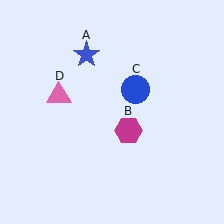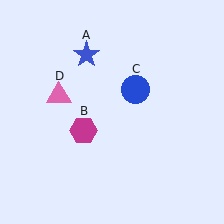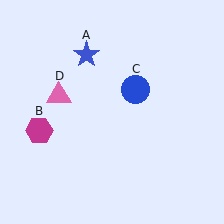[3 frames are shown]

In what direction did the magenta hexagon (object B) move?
The magenta hexagon (object B) moved left.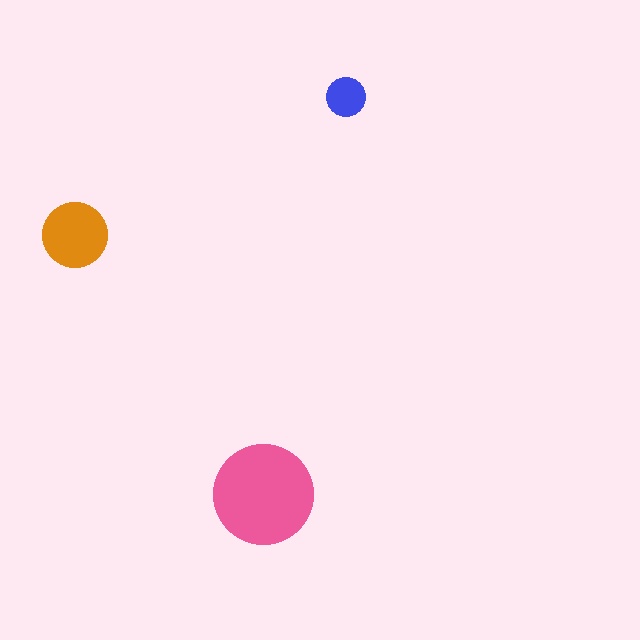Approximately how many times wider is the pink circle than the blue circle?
About 2.5 times wider.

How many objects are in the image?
There are 3 objects in the image.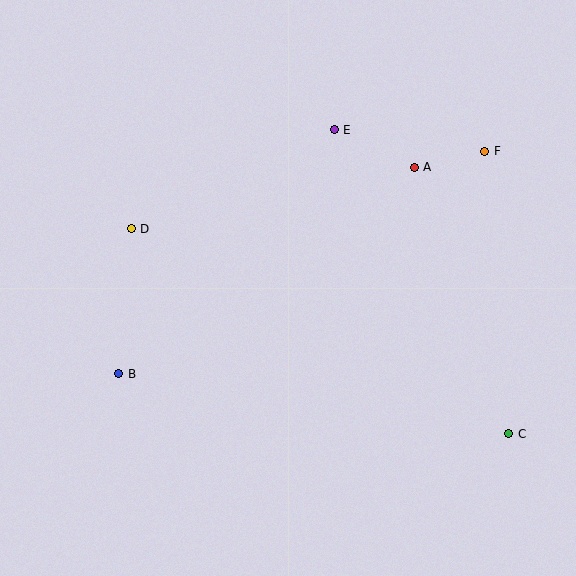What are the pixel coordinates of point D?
Point D is at (131, 229).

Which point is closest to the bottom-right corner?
Point C is closest to the bottom-right corner.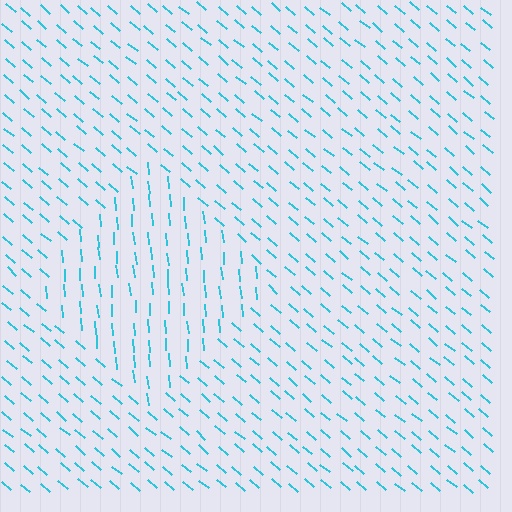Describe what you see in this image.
The image is filled with small cyan line segments. A diamond region in the image has lines oriented differently from the surrounding lines, creating a visible texture boundary.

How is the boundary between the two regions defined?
The boundary is defined purely by a change in line orientation (approximately 45 degrees difference). All lines are the same color and thickness.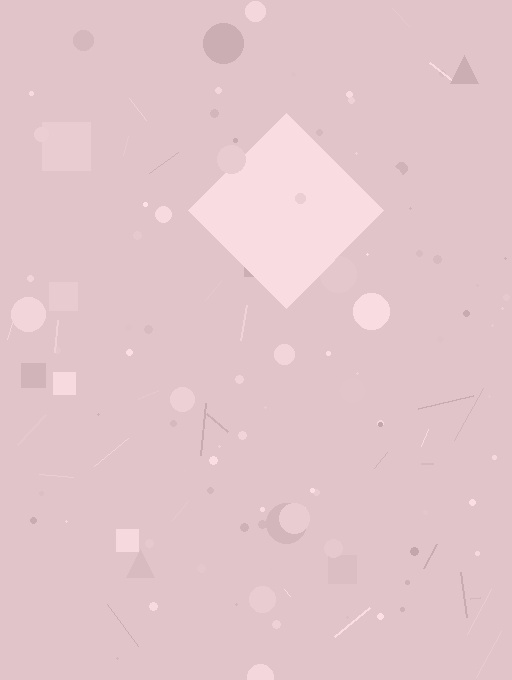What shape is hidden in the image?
A diamond is hidden in the image.